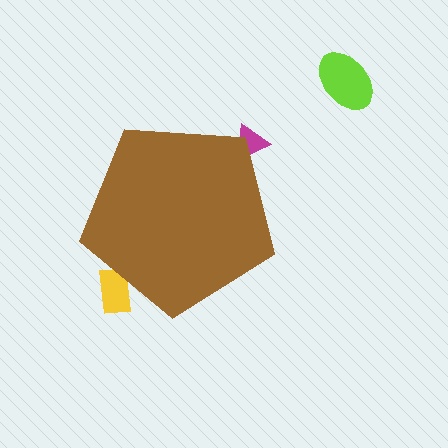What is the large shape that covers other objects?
A brown pentagon.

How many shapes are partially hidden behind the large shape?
2 shapes are partially hidden.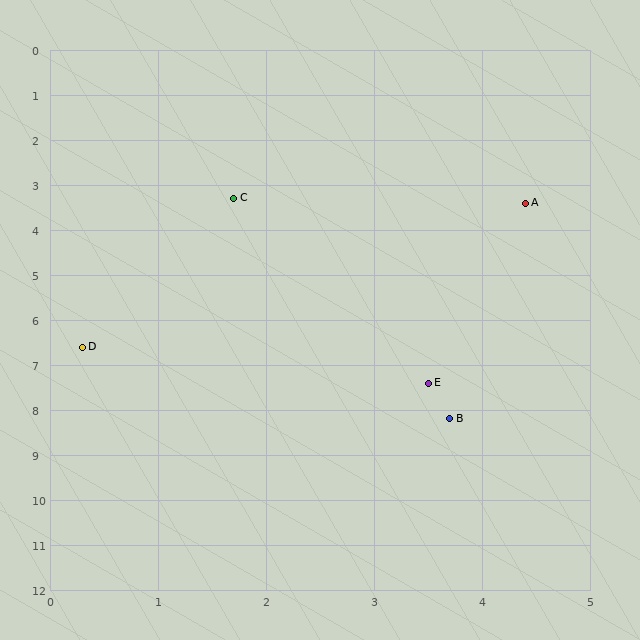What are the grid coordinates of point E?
Point E is at approximately (3.5, 7.4).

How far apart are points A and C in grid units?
Points A and C are about 2.7 grid units apart.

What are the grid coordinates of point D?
Point D is at approximately (0.3, 6.6).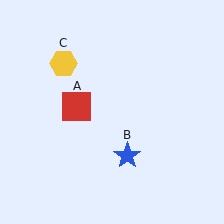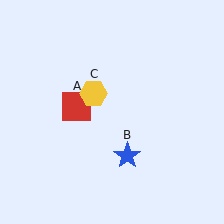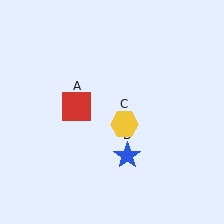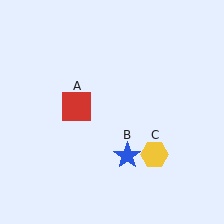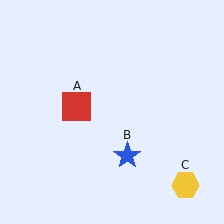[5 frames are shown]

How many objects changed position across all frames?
1 object changed position: yellow hexagon (object C).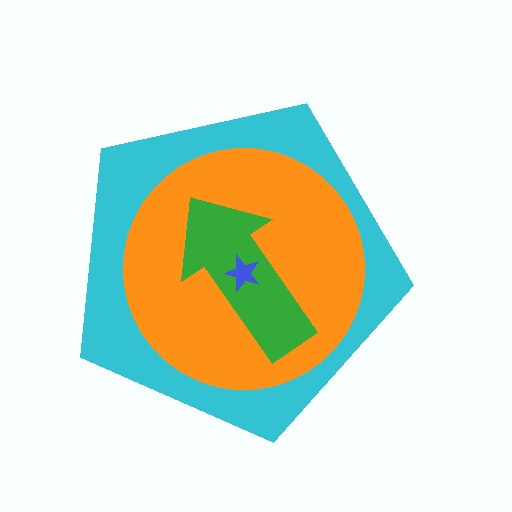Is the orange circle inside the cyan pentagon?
Yes.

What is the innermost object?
The blue star.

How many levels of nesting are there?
4.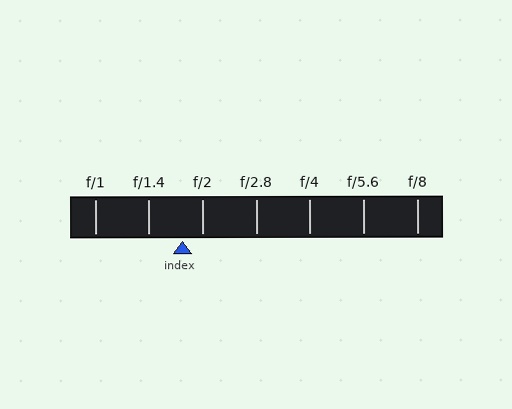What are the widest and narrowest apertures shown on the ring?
The widest aperture shown is f/1 and the narrowest is f/8.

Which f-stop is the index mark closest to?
The index mark is closest to f/2.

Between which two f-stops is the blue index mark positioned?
The index mark is between f/1.4 and f/2.